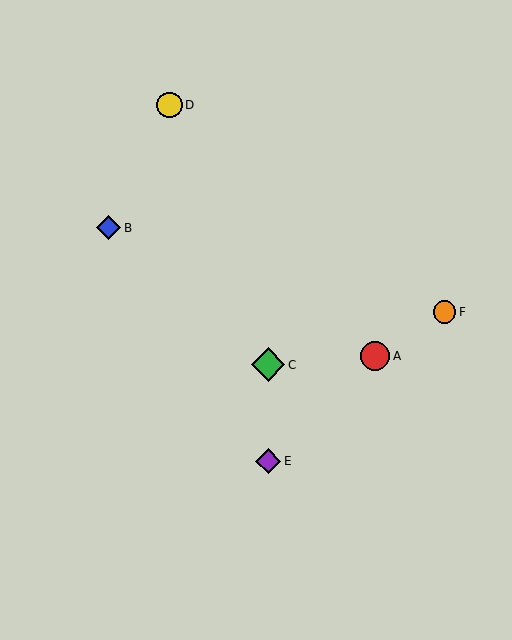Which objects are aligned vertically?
Objects C, E are aligned vertically.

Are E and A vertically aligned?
No, E is at x≈268 and A is at x≈375.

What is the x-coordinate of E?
Object E is at x≈268.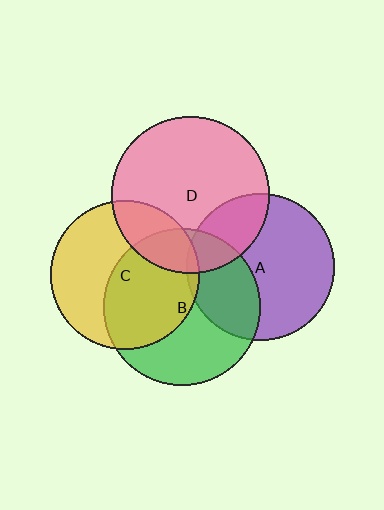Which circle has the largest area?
Circle D (pink).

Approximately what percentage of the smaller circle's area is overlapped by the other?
Approximately 15%.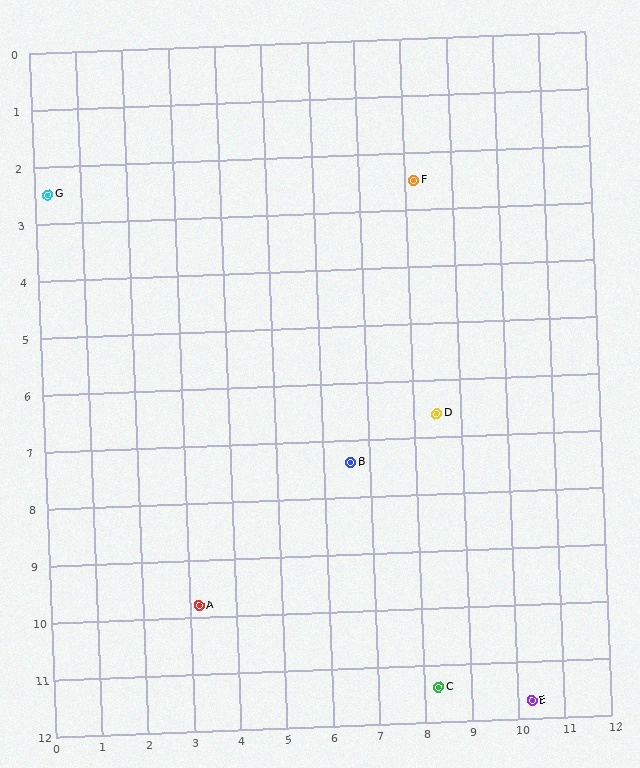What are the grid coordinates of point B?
Point B is at approximately (6.6, 7.4).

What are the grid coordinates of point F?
Point F is at approximately (8.2, 2.5).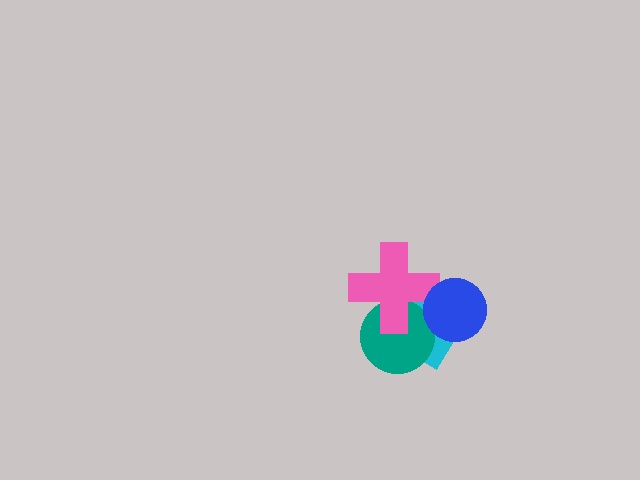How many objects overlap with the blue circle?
2 objects overlap with the blue circle.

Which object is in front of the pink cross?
The blue circle is in front of the pink cross.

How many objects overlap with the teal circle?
2 objects overlap with the teal circle.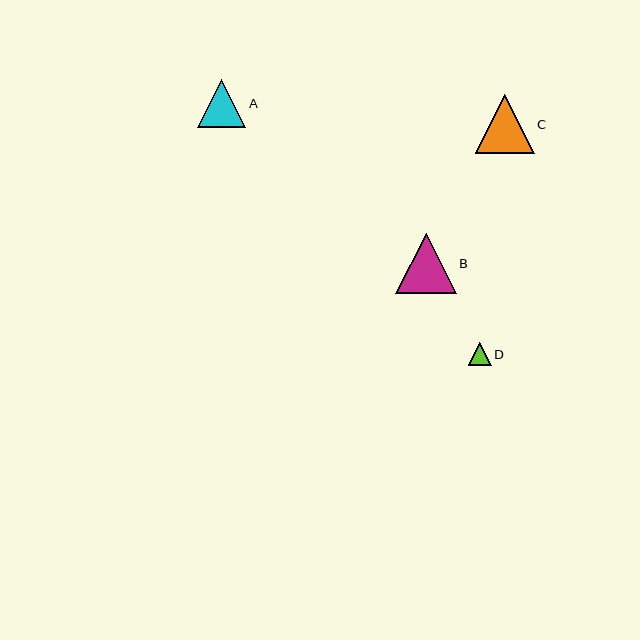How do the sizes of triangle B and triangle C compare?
Triangle B and triangle C are approximately the same size.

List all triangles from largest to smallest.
From largest to smallest: B, C, A, D.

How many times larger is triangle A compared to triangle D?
Triangle A is approximately 2.1 times the size of triangle D.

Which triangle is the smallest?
Triangle D is the smallest with a size of approximately 23 pixels.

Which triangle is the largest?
Triangle B is the largest with a size of approximately 60 pixels.